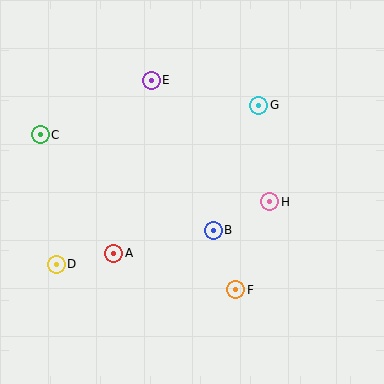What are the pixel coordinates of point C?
Point C is at (40, 135).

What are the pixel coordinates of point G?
Point G is at (259, 105).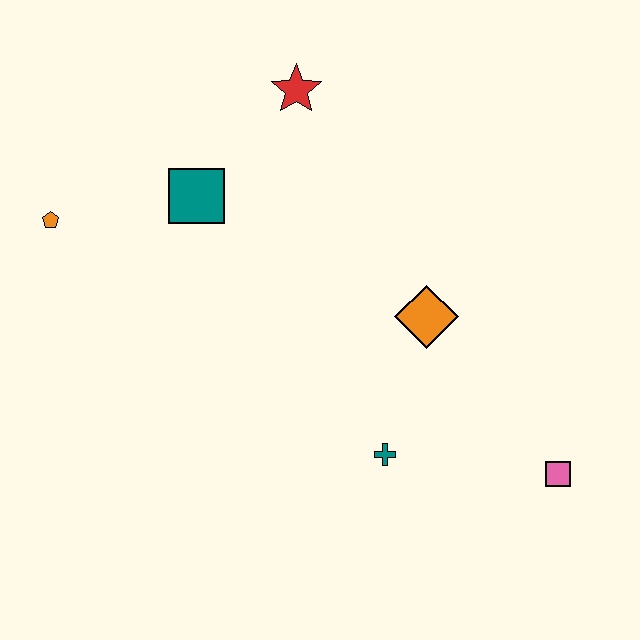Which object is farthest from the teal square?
The pink square is farthest from the teal square.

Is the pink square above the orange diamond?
No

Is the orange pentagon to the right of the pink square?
No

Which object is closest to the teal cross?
The orange diamond is closest to the teal cross.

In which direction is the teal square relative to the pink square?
The teal square is to the left of the pink square.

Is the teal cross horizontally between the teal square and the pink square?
Yes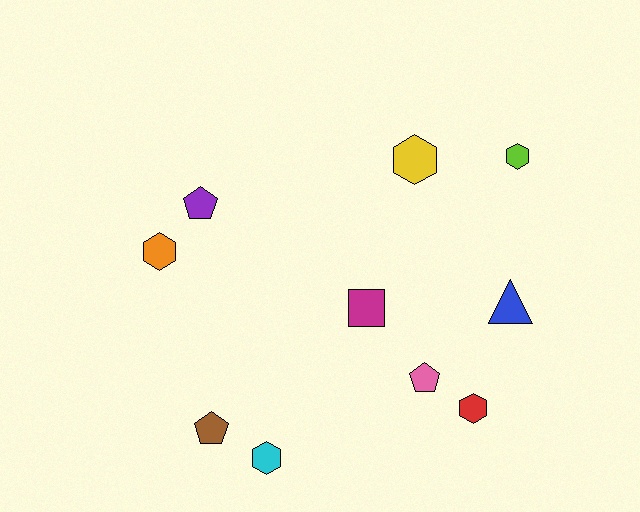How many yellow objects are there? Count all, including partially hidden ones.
There is 1 yellow object.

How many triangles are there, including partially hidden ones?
There is 1 triangle.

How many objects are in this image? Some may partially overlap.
There are 10 objects.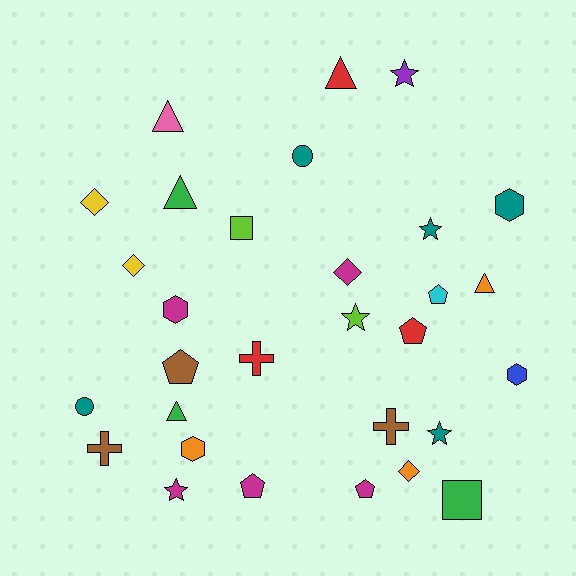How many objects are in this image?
There are 30 objects.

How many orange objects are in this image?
There are 3 orange objects.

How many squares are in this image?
There are 2 squares.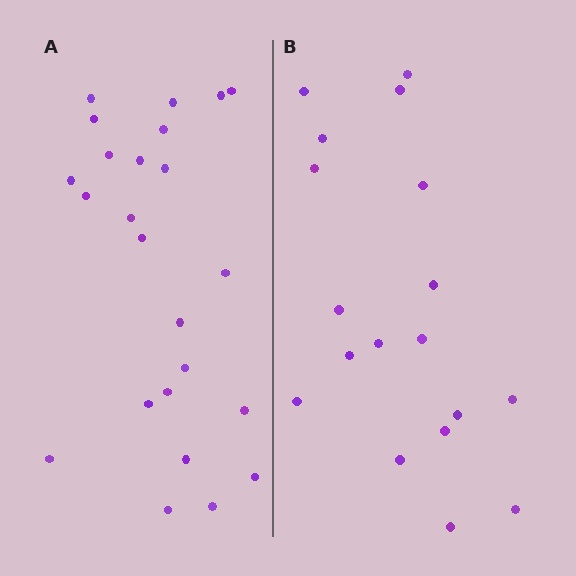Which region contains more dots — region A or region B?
Region A (the left region) has more dots.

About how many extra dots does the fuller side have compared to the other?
Region A has about 6 more dots than region B.